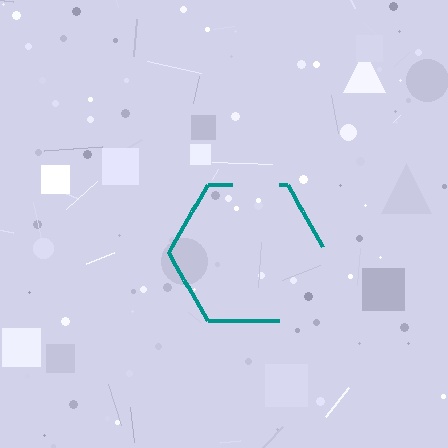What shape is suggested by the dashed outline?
The dashed outline suggests a hexagon.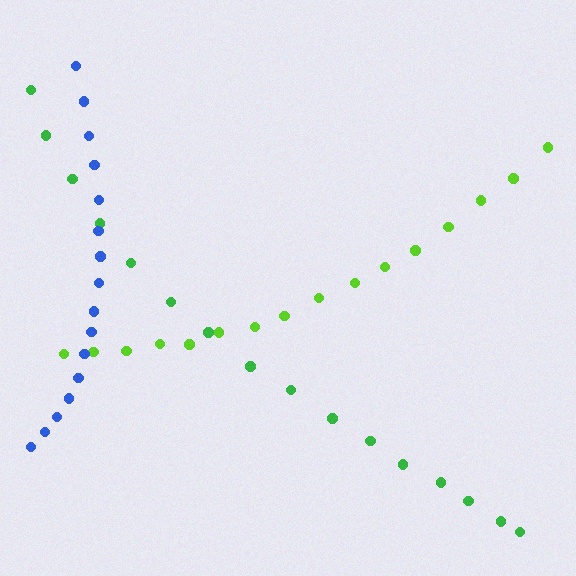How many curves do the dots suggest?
There are 3 distinct paths.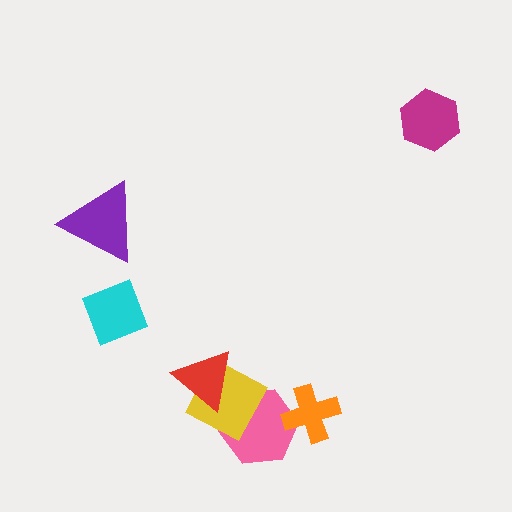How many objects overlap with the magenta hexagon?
0 objects overlap with the magenta hexagon.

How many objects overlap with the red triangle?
1 object overlaps with the red triangle.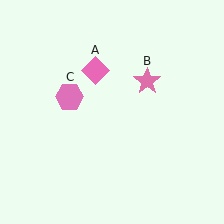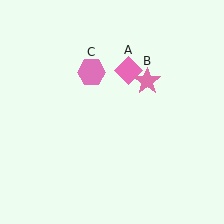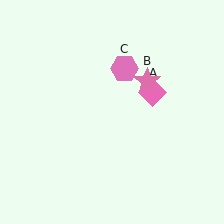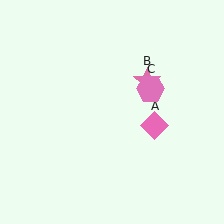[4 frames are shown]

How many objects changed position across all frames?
2 objects changed position: pink diamond (object A), pink hexagon (object C).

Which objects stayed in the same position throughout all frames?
Pink star (object B) remained stationary.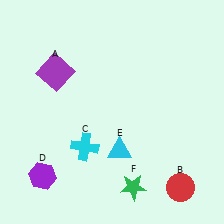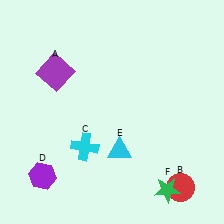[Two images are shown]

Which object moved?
The green star (F) moved right.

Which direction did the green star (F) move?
The green star (F) moved right.